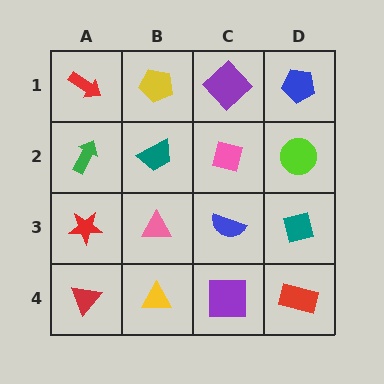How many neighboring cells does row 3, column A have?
3.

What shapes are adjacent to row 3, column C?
A pink diamond (row 2, column C), a purple square (row 4, column C), a pink triangle (row 3, column B), a teal square (row 3, column D).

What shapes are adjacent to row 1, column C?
A pink diamond (row 2, column C), a yellow pentagon (row 1, column B), a blue pentagon (row 1, column D).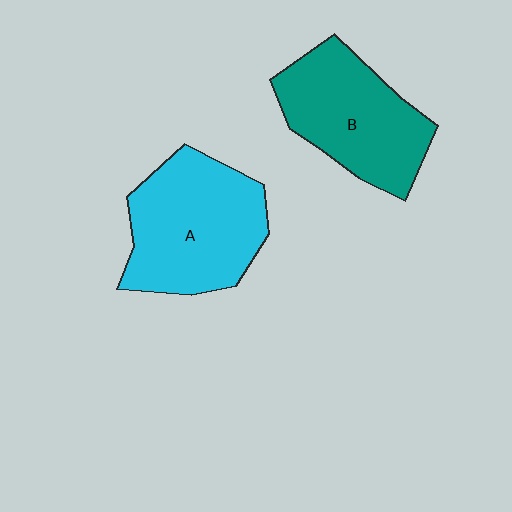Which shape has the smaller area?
Shape B (teal).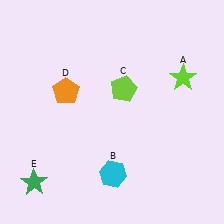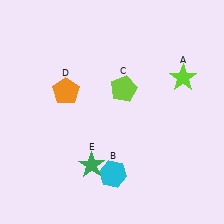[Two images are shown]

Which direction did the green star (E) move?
The green star (E) moved right.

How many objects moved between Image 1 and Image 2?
1 object moved between the two images.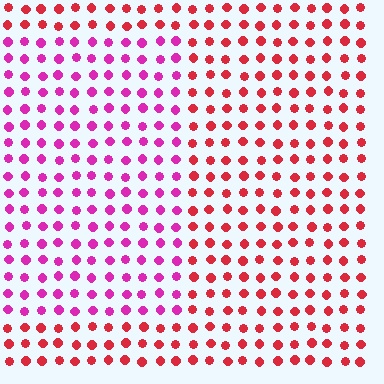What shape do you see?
I see a rectangle.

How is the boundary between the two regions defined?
The boundary is defined purely by a slight shift in hue (about 40 degrees). Spacing, size, and orientation are identical on both sides.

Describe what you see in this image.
The image is filled with small red elements in a uniform arrangement. A rectangle-shaped region is visible where the elements are tinted to a slightly different hue, forming a subtle color boundary.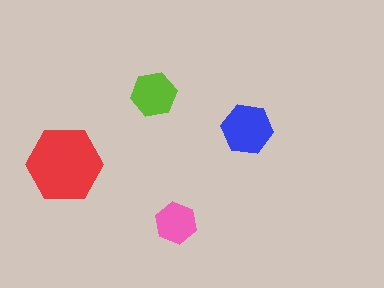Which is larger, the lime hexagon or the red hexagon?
The red one.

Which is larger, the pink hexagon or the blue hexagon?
The blue one.